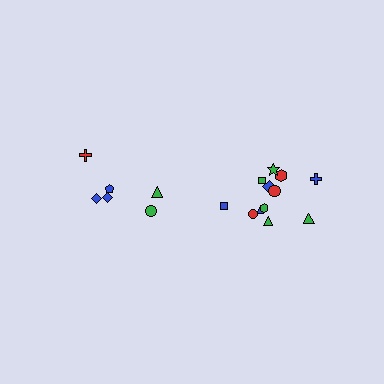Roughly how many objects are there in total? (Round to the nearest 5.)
Roughly 20 objects in total.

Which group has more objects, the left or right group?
The right group.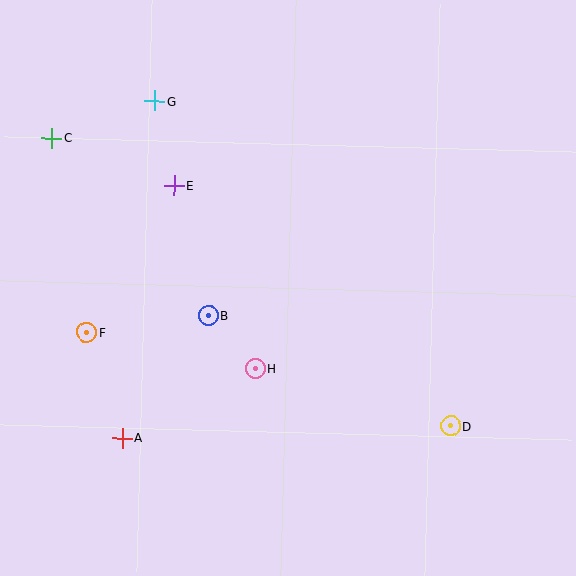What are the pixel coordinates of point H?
Point H is at (255, 368).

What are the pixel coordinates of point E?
Point E is at (174, 186).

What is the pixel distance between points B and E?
The distance between B and E is 134 pixels.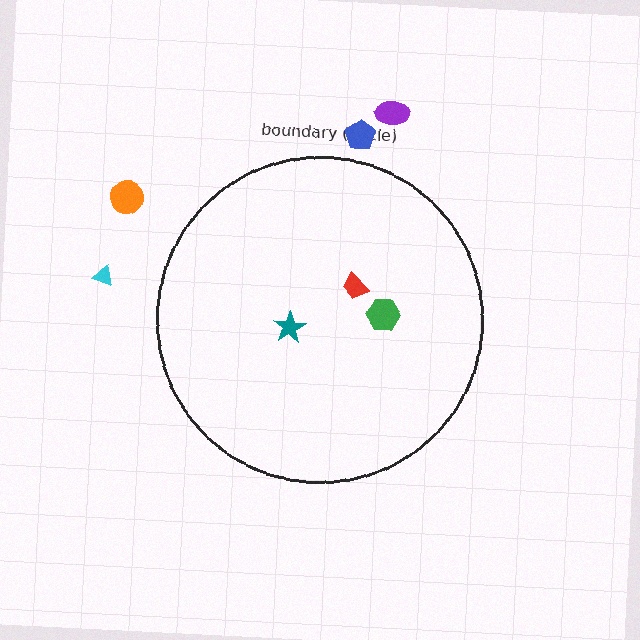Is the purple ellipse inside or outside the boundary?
Outside.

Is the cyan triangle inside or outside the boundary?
Outside.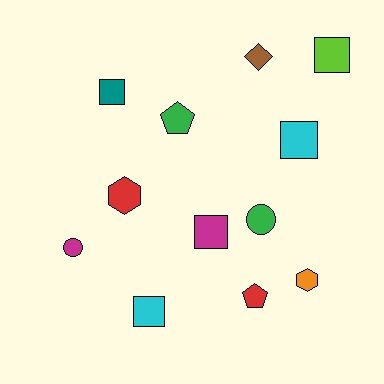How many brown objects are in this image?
There is 1 brown object.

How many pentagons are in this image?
There are 2 pentagons.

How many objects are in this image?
There are 12 objects.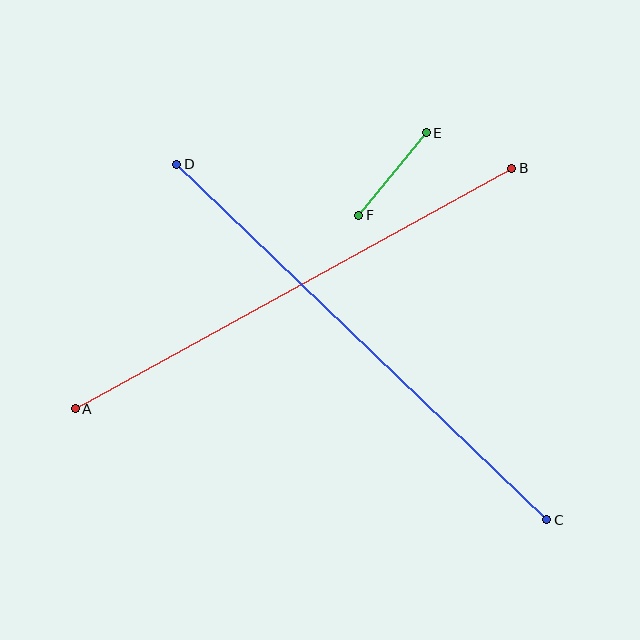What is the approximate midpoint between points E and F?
The midpoint is at approximately (392, 174) pixels.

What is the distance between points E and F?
The distance is approximately 107 pixels.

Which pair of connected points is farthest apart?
Points C and D are farthest apart.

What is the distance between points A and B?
The distance is approximately 498 pixels.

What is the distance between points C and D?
The distance is approximately 513 pixels.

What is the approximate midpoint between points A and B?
The midpoint is at approximately (294, 288) pixels.